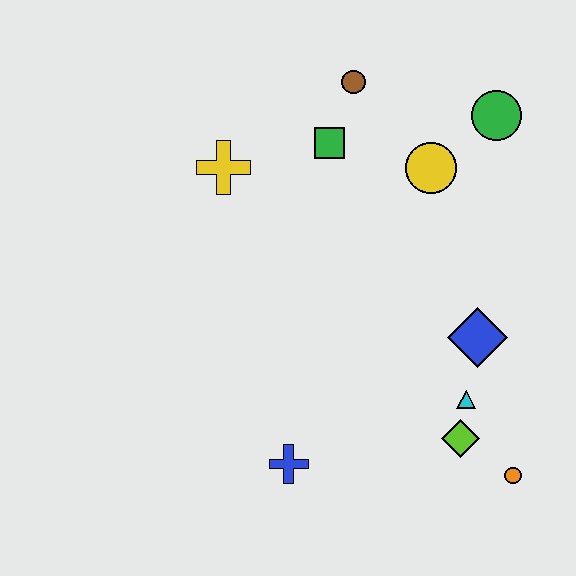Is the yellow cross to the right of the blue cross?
No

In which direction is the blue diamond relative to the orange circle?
The blue diamond is above the orange circle.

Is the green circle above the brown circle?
No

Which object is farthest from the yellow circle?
The blue cross is farthest from the yellow circle.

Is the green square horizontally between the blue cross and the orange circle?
Yes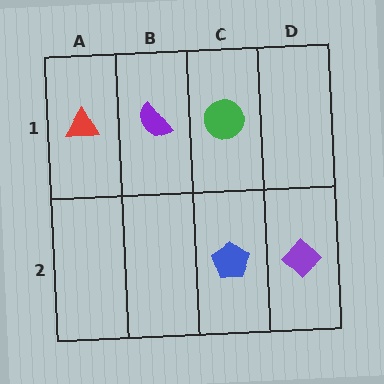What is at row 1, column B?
A purple semicircle.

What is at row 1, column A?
A red triangle.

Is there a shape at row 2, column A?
No, that cell is empty.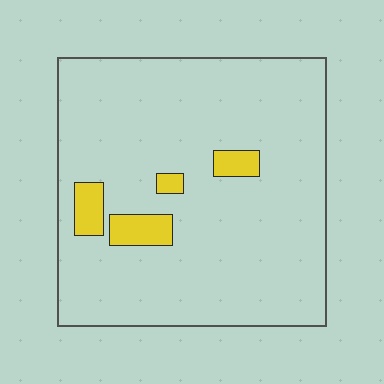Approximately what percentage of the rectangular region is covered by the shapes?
Approximately 10%.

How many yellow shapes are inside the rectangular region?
4.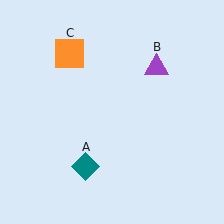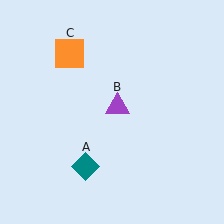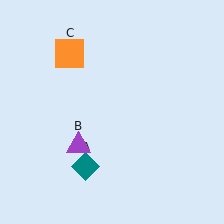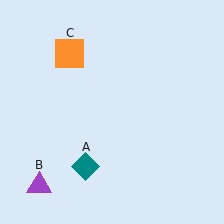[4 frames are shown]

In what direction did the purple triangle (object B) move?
The purple triangle (object B) moved down and to the left.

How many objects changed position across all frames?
1 object changed position: purple triangle (object B).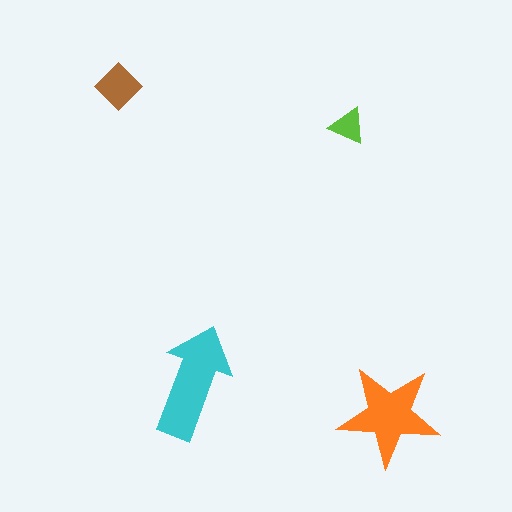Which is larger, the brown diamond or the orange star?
The orange star.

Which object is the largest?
The cyan arrow.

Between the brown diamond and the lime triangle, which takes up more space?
The brown diamond.